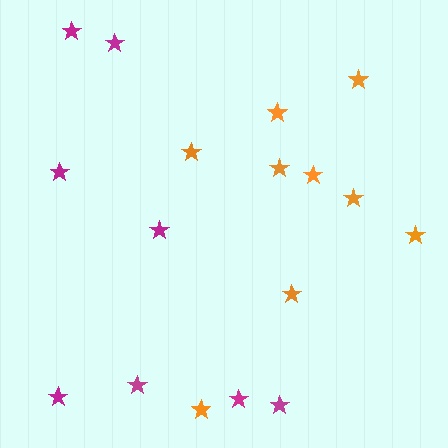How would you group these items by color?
There are 2 groups: one group of orange stars (9) and one group of magenta stars (8).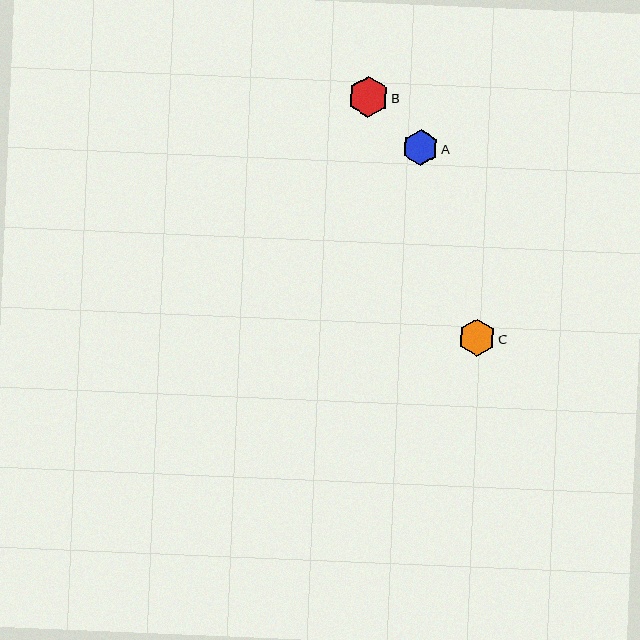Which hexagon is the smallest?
Hexagon A is the smallest with a size of approximately 36 pixels.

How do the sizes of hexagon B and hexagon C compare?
Hexagon B and hexagon C are approximately the same size.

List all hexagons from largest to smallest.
From largest to smallest: B, C, A.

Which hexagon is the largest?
Hexagon B is the largest with a size of approximately 41 pixels.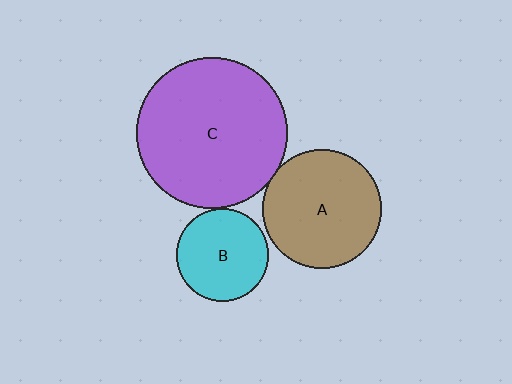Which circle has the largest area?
Circle C (purple).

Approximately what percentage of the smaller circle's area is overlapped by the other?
Approximately 5%.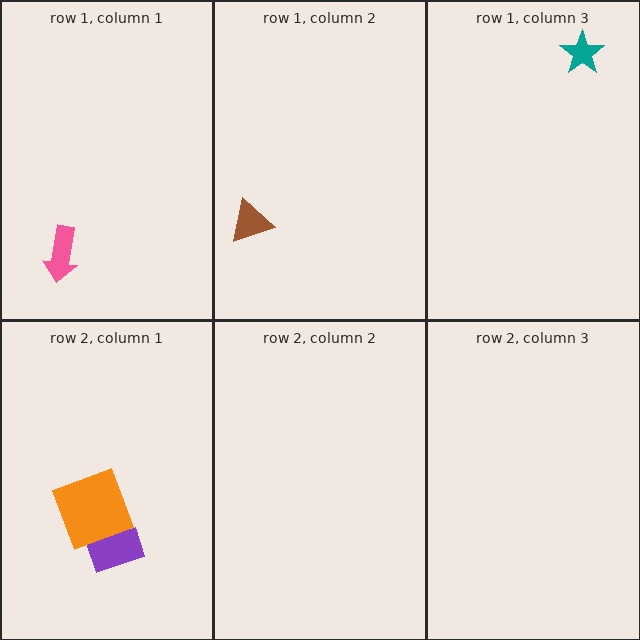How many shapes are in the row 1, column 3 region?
1.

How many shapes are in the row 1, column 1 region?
1.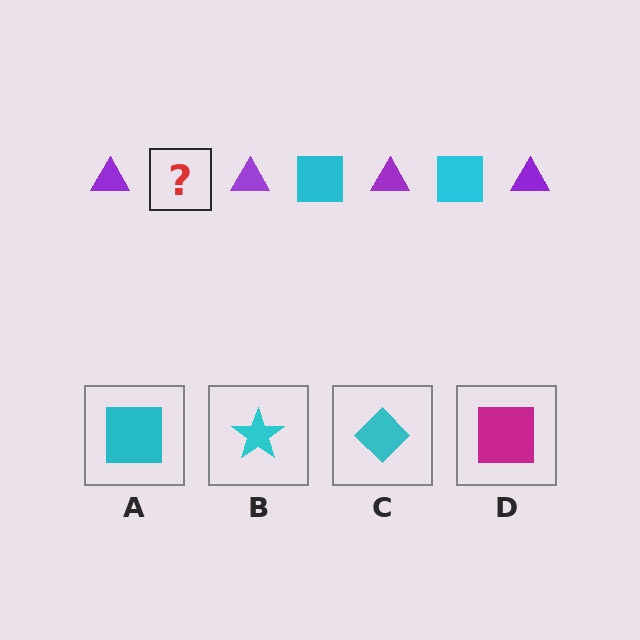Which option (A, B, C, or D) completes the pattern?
A.